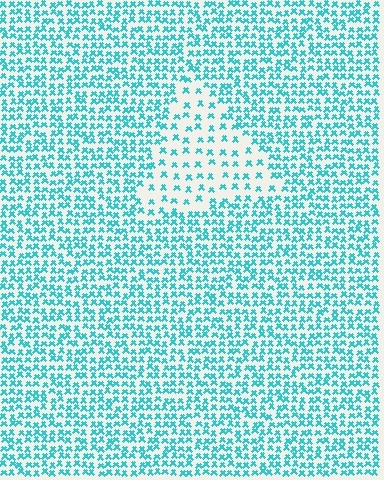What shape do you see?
I see a triangle.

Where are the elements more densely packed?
The elements are more densely packed outside the triangle boundary.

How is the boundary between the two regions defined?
The boundary is defined by a change in element density (approximately 2.2x ratio). All elements are the same color, size, and shape.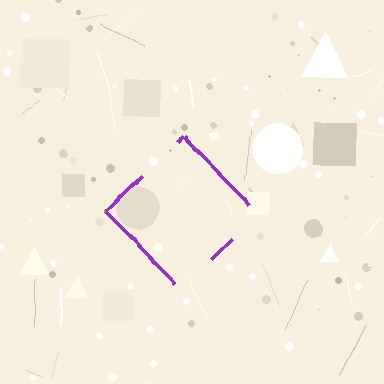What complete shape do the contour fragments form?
The contour fragments form a diamond.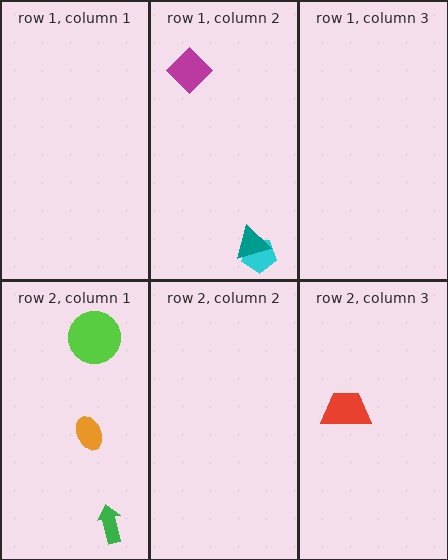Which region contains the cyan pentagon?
The row 1, column 2 region.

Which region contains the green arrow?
The row 2, column 1 region.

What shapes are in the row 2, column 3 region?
The red trapezoid.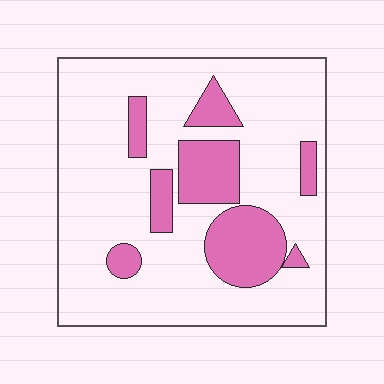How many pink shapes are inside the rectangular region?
8.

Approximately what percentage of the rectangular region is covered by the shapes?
Approximately 20%.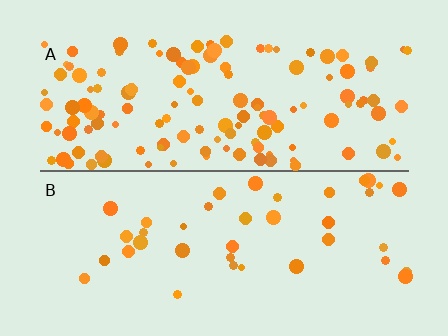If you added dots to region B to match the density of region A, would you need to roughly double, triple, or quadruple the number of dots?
Approximately triple.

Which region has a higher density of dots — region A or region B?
A (the top).